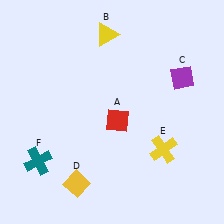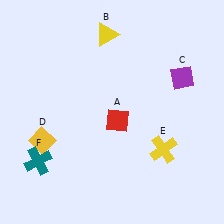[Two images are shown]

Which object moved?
The yellow diamond (D) moved up.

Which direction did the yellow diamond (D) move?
The yellow diamond (D) moved up.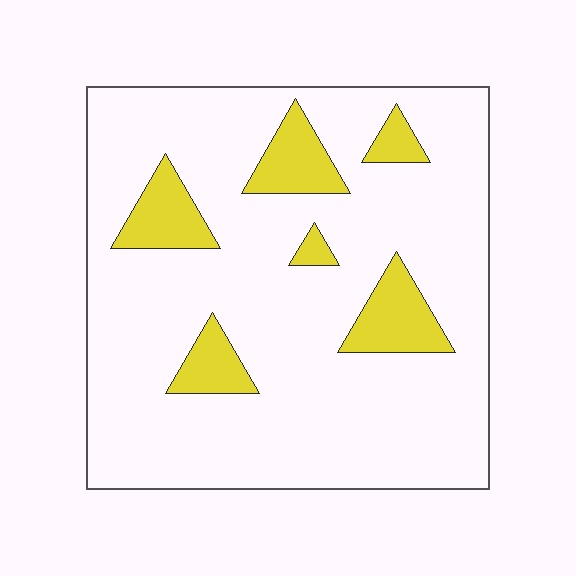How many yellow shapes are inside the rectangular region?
6.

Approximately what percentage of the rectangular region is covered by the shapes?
Approximately 15%.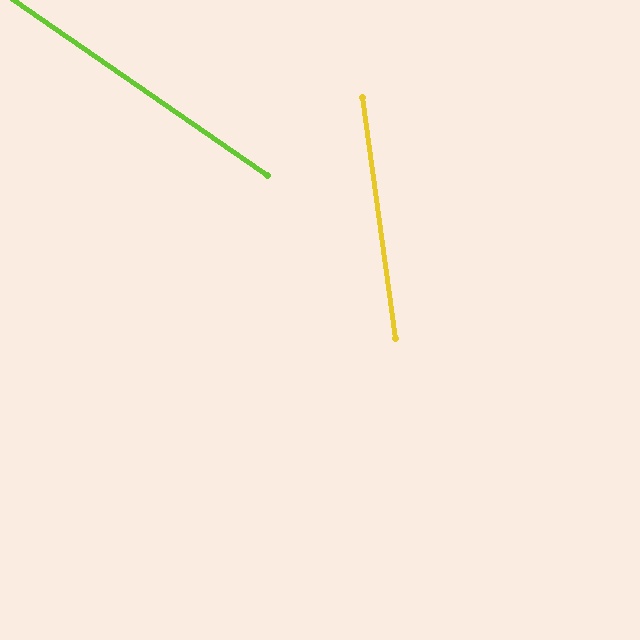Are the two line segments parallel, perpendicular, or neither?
Neither parallel nor perpendicular — they differ by about 48°.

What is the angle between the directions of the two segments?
Approximately 48 degrees.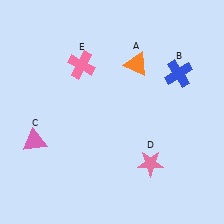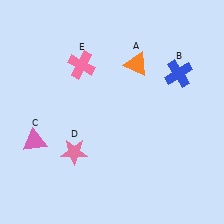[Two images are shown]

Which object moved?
The pink star (D) moved left.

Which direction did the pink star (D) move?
The pink star (D) moved left.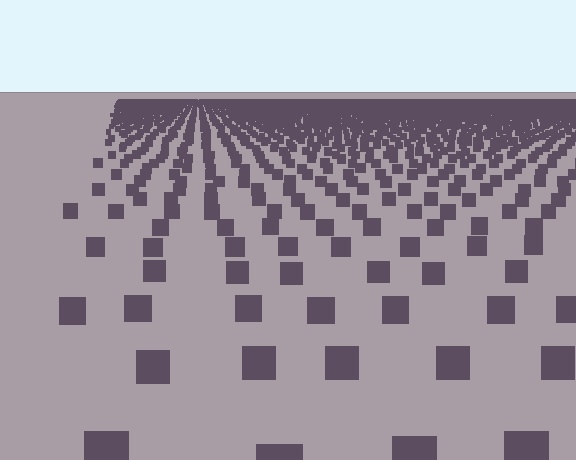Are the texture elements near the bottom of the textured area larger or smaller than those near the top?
Larger. Near the bottom, elements are closer to the viewer and appear at a bigger on-screen size.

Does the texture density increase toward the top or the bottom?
Density increases toward the top.